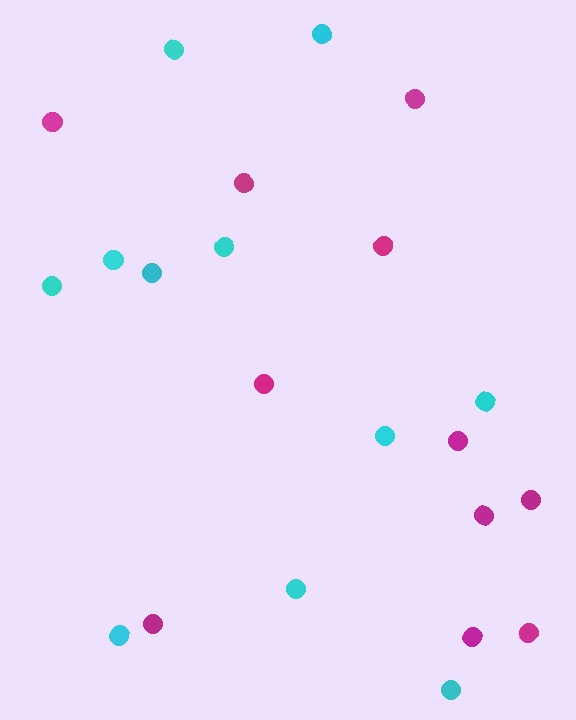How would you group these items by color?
There are 2 groups: one group of cyan circles (11) and one group of magenta circles (11).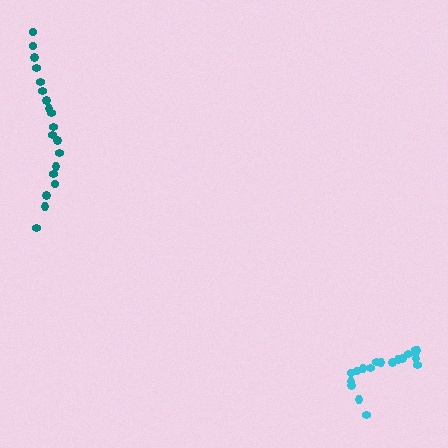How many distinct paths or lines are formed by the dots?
There are 2 distinct paths.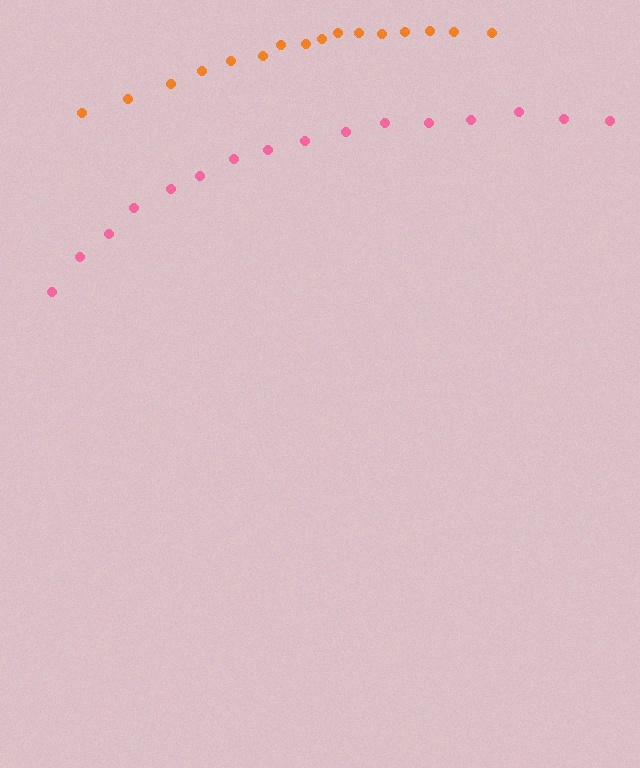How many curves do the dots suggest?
There are 2 distinct paths.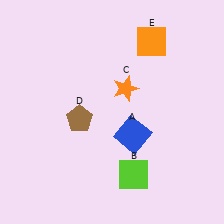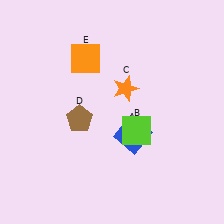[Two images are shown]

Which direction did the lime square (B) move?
The lime square (B) moved up.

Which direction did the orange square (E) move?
The orange square (E) moved left.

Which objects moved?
The objects that moved are: the lime square (B), the orange square (E).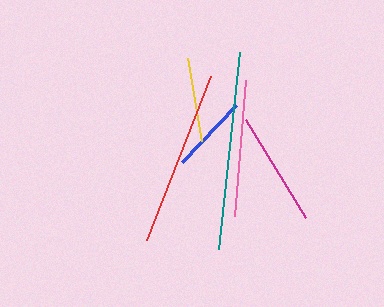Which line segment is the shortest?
The blue line is the shortest at approximately 78 pixels.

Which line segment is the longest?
The teal line is the longest at approximately 199 pixels.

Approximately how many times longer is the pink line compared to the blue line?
The pink line is approximately 1.7 times the length of the blue line.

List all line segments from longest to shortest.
From longest to shortest: teal, red, pink, magenta, yellow, blue.